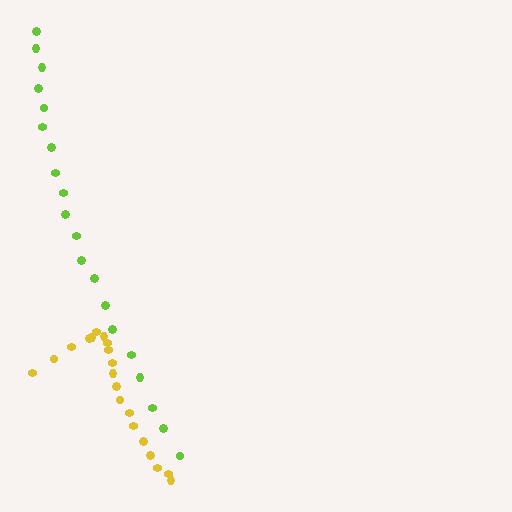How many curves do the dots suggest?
There are 2 distinct paths.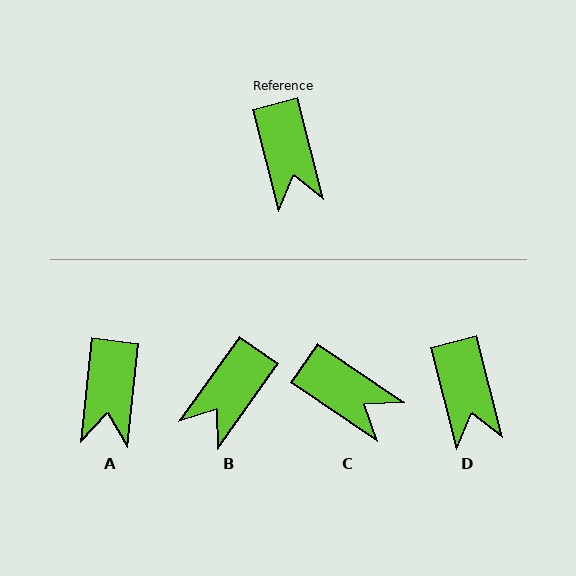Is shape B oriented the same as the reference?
No, it is off by about 50 degrees.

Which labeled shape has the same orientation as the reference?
D.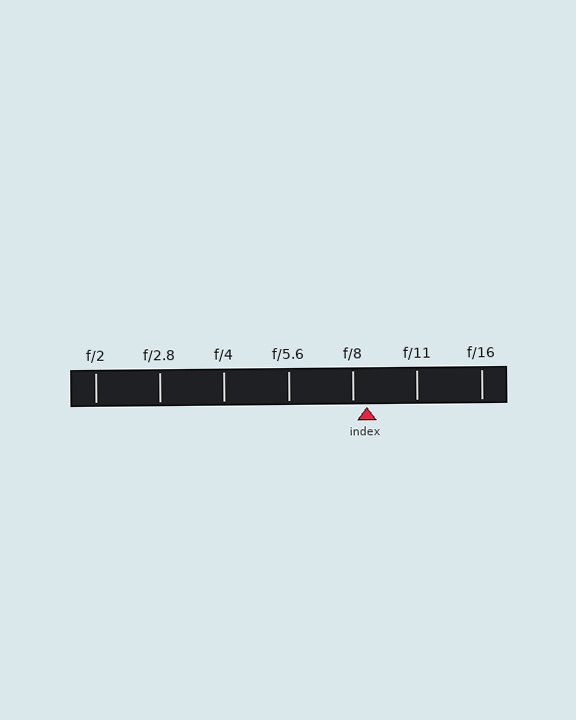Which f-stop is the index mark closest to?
The index mark is closest to f/8.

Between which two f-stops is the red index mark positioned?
The index mark is between f/8 and f/11.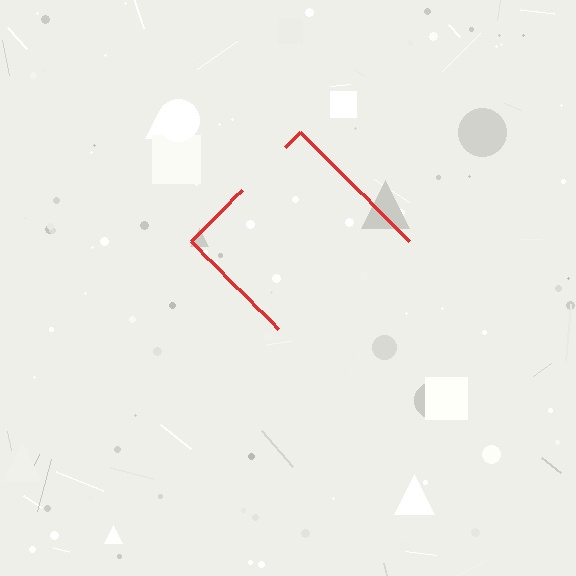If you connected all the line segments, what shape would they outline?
They would outline a diamond.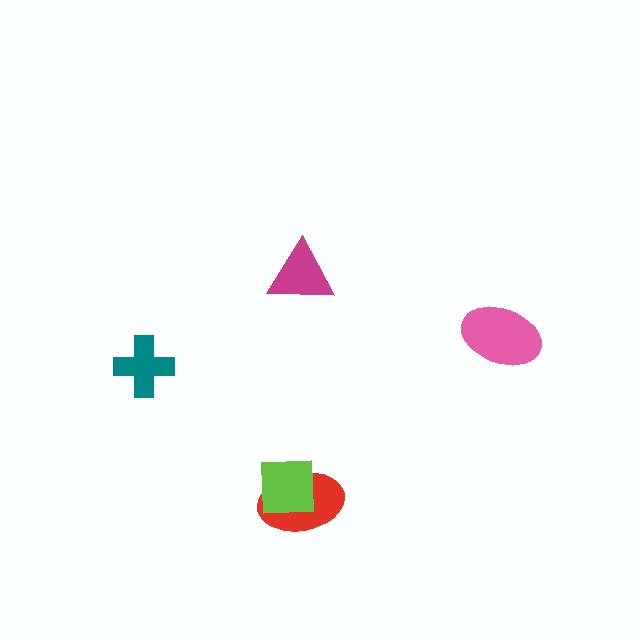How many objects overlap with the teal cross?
0 objects overlap with the teal cross.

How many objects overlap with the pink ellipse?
0 objects overlap with the pink ellipse.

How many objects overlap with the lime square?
1 object overlaps with the lime square.